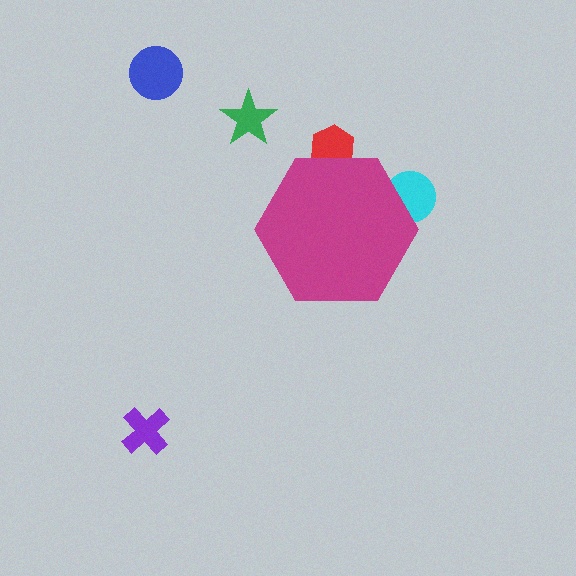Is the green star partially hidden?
No, the green star is fully visible.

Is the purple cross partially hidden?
No, the purple cross is fully visible.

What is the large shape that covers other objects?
A magenta hexagon.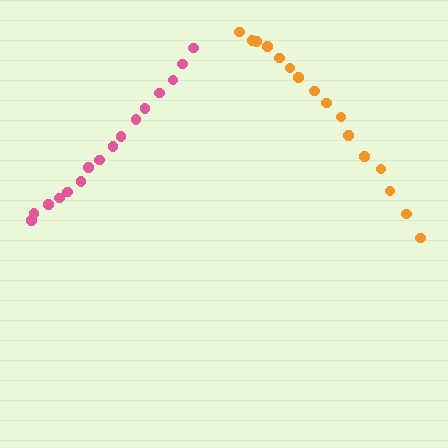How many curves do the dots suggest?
There are 2 distinct paths.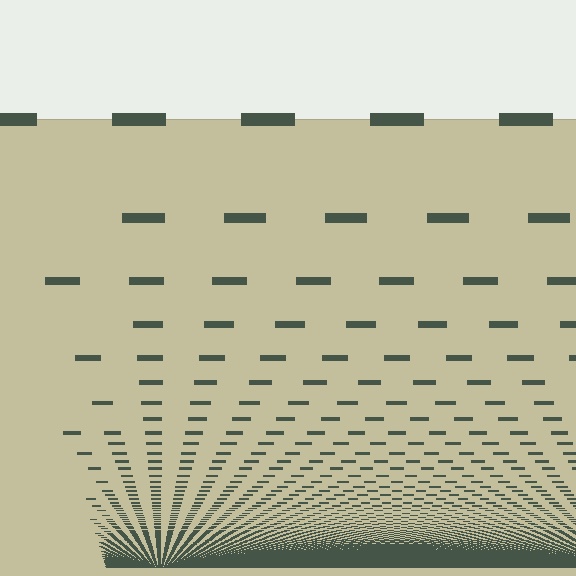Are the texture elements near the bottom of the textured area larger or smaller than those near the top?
Smaller. The gradient is inverted — elements near the bottom are smaller and denser.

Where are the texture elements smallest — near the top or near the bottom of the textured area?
Near the bottom.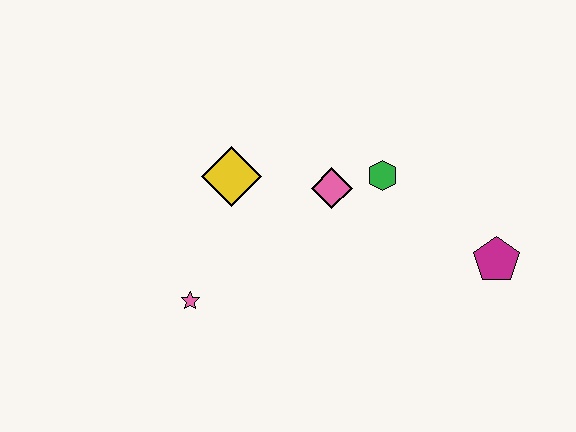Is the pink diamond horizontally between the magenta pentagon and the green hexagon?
No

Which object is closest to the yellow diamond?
The pink diamond is closest to the yellow diamond.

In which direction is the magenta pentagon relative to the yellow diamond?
The magenta pentagon is to the right of the yellow diamond.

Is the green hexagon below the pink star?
No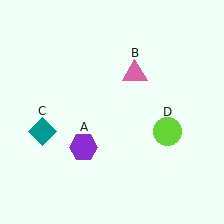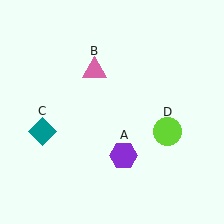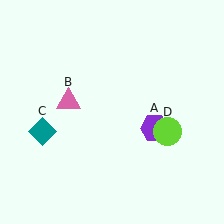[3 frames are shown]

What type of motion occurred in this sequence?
The purple hexagon (object A), pink triangle (object B) rotated counterclockwise around the center of the scene.